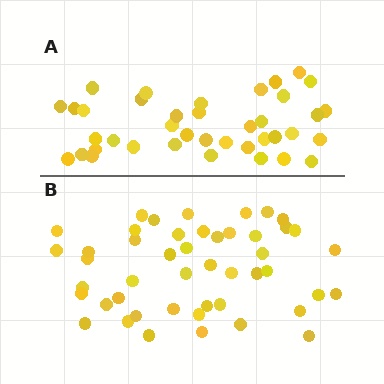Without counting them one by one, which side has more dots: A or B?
Region B (the bottom region) has more dots.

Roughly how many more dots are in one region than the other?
Region B has roughly 8 or so more dots than region A.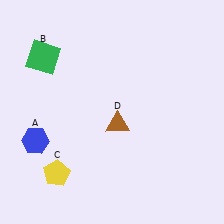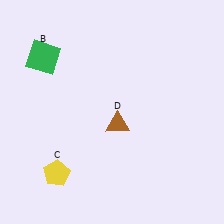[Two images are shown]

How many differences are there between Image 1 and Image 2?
There is 1 difference between the two images.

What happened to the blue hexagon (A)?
The blue hexagon (A) was removed in Image 2. It was in the bottom-left area of Image 1.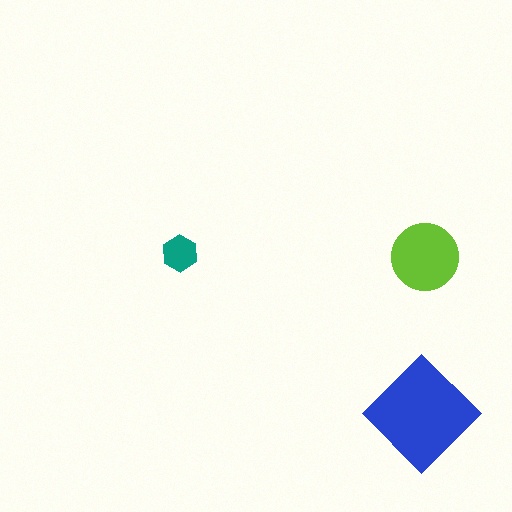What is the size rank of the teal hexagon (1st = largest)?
3rd.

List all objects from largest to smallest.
The blue diamond, the lime circle, the teal hexagon.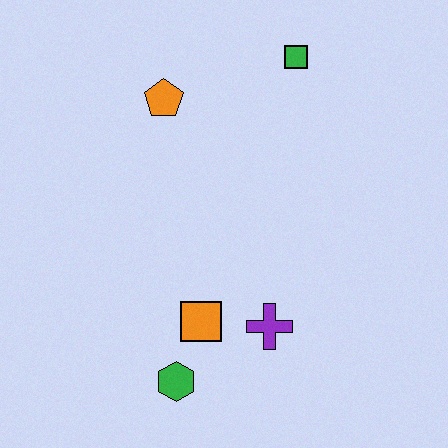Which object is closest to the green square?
The orange pentagon is closest to the green square.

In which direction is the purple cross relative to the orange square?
The purple cross is to the right of the orange square.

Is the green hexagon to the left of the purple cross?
Yes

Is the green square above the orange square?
Yes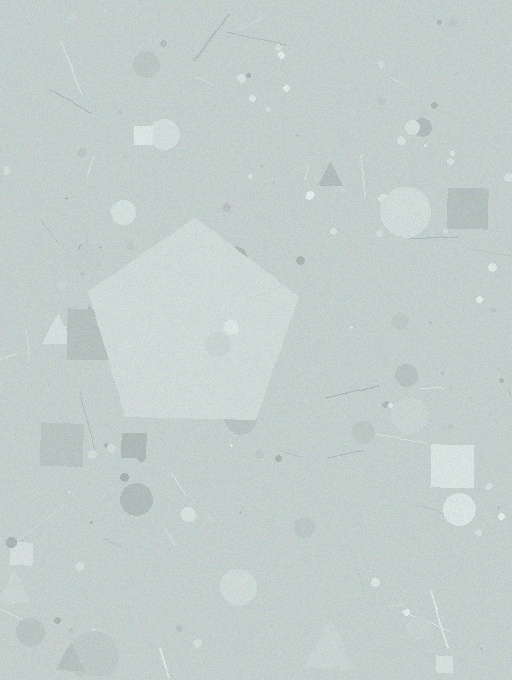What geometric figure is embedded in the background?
A pentagon is embedded in the background.